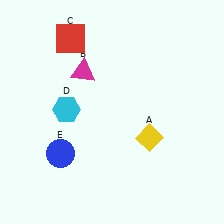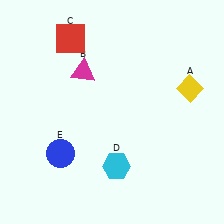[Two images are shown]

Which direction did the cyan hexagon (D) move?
The cyan hexagon (D) moved down.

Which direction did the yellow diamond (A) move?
The yellow diamond (A) moved up.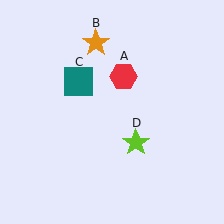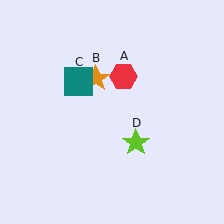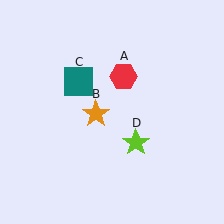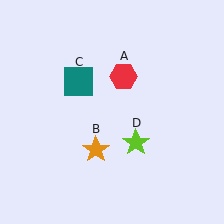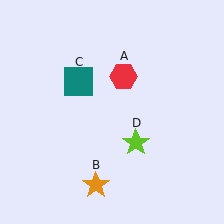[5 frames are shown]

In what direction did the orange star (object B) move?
The orange star (object B) moved down.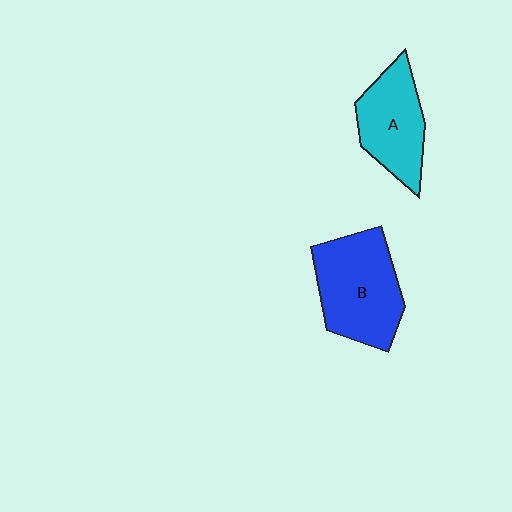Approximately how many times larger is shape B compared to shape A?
Approximately 1.3 times.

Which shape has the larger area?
Shape B (blue).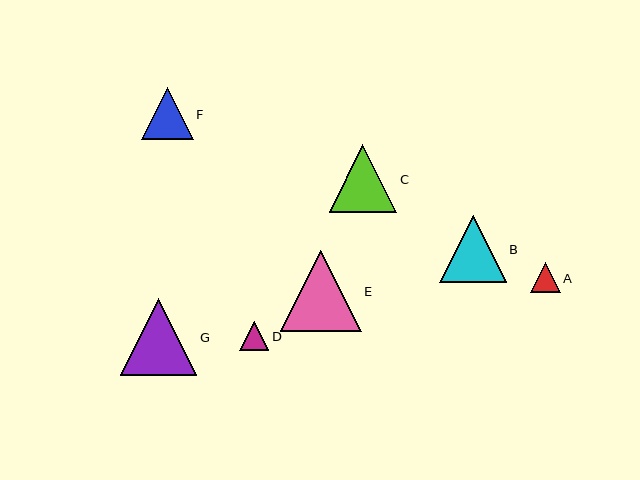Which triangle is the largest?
Triangle E is the largest with a size of approximately 81 pixels.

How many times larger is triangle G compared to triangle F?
Triangle G is approximately 1.5 times the size of triangle F.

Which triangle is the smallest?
Triangle D is the smallest with a size of approximately 29 pixels.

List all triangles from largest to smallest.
From largest to smallest: E, G, C, B, F, A, D.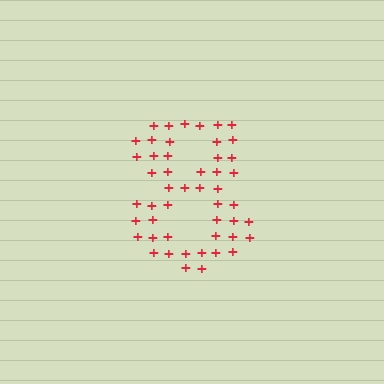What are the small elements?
The small elements are plus signs.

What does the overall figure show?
The overall figure shows the digit 8.